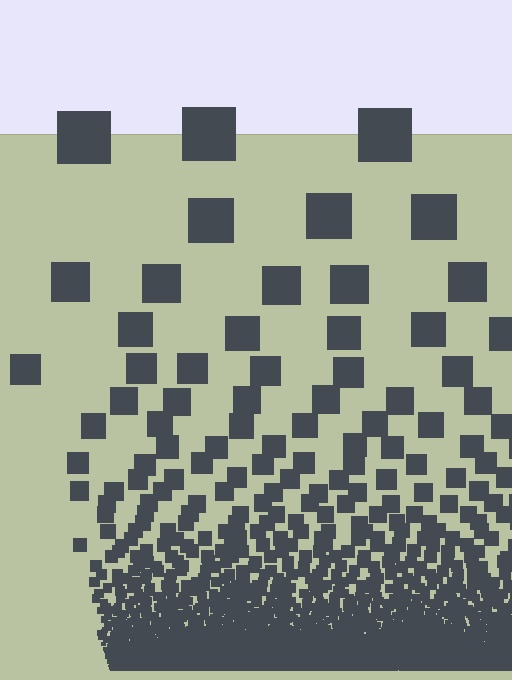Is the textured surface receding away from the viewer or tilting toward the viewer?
The surface appears to tilt toward the viewer. Texture elements get larger and sparser toward the top.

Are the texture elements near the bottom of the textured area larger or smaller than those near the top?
Smaller. The gradient is inverted — elements near the bottom are smaller and denser.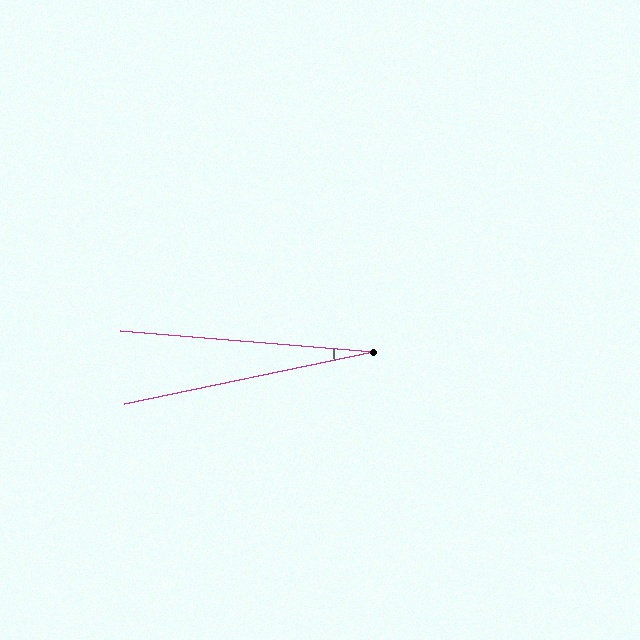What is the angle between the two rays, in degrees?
Approximately 17 degrees.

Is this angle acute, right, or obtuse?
It is acute.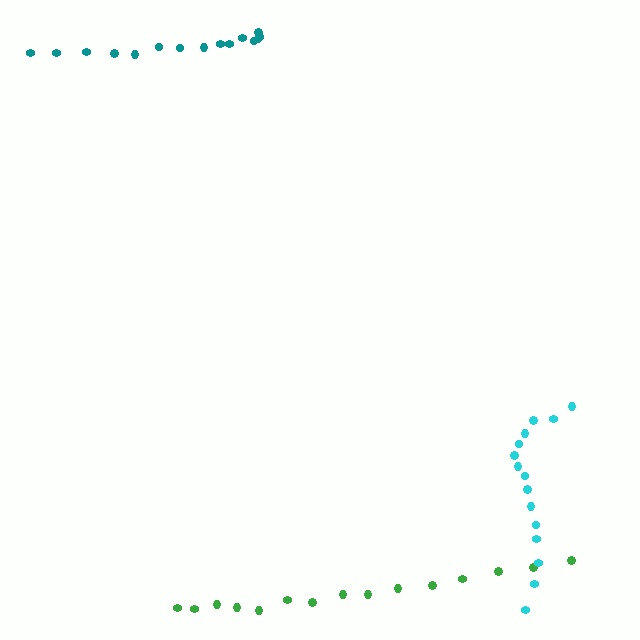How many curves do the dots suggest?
There are 3 distinct paths.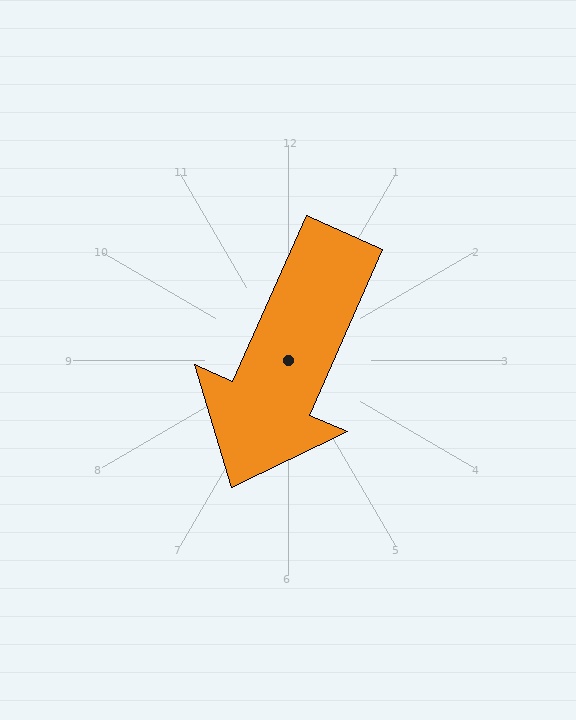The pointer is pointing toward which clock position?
Roughly 7 o'clock.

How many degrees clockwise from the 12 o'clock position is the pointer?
Approximately 204 degrees.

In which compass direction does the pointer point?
Southwest.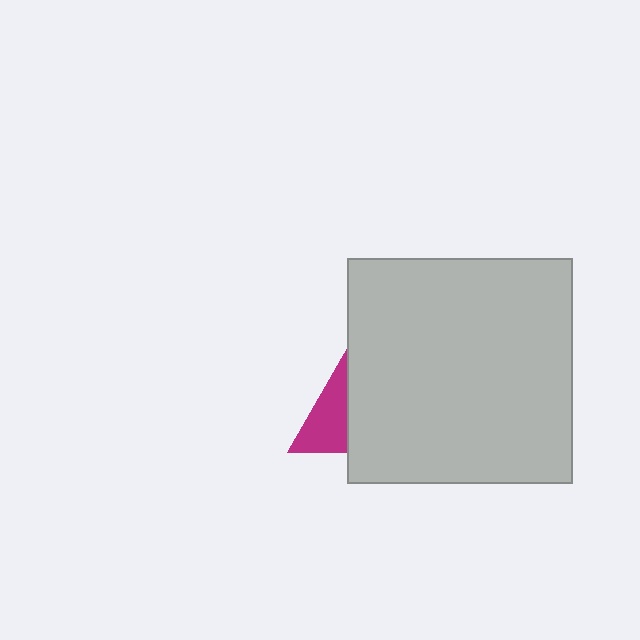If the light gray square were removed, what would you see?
You would see the complete magenta triangle.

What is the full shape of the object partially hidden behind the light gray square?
The partially hidden object is a magenta triangle.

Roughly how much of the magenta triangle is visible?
A small part of it is visible (roughly 42%).